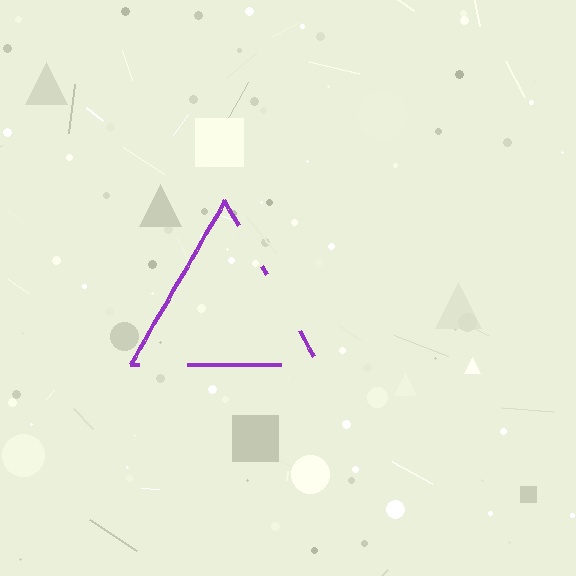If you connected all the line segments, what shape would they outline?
They would outline a triangle.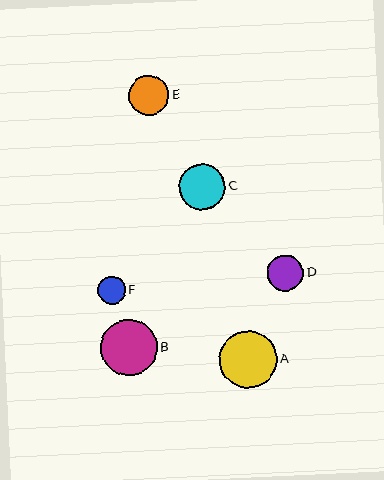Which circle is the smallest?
Circle F is the smallest with a size of approximately 28 pixels.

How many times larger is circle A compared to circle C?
Circle A is approximately 1.3 times the size of circle C.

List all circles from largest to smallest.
From largest to smallest: A, B, C, E, D, F.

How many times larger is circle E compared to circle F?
Circle E is approximately 1.4 times the size of circle F.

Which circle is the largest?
Circle A is the largest with a size of approximately 58 pixels.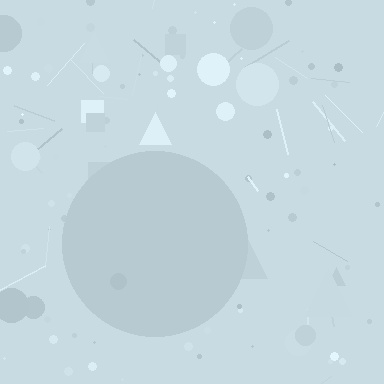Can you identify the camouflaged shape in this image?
The camouflaged shape is a circle.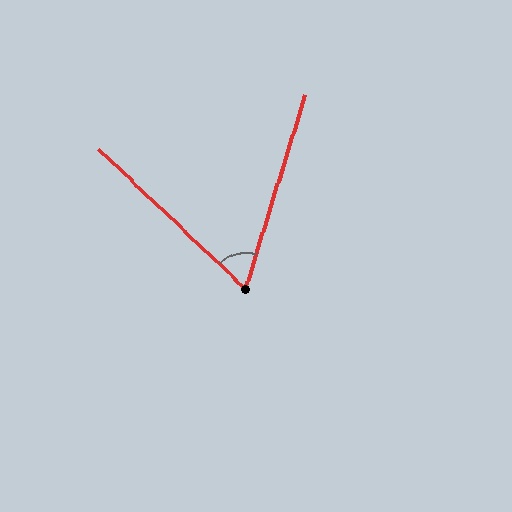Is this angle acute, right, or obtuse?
It is acute.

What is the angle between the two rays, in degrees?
Approximately 64 degrees.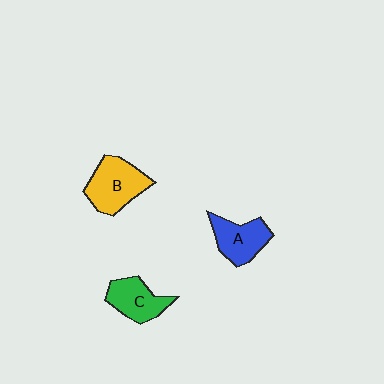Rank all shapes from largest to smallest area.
From largest to smallest: B (yellow), A (blue), C (green).